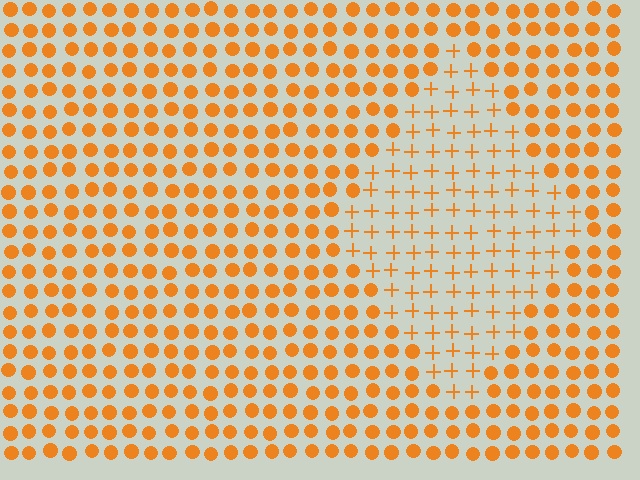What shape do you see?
I see a diamond.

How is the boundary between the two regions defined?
The boundary is defined by a change in element shape: plus signs inside vs. circles outside. All elements share the same color and spacing.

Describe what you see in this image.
The image is filled with small orange elements arranged in a uniform grid. A diamond-shaped region contains plus signs, while the surrounding area contains circles. The boundary is defined purely by the change in element shape.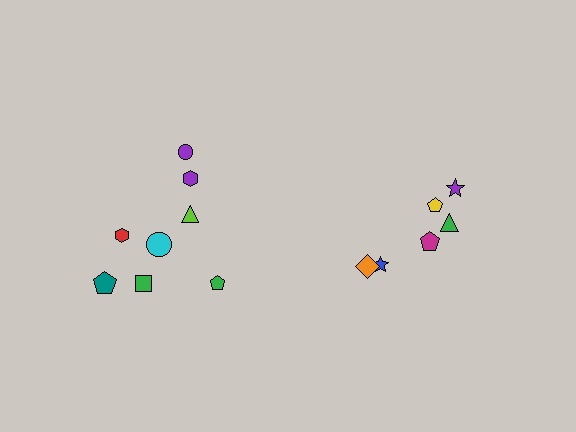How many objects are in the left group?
There are 8 objects.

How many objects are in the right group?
There are 6 objects.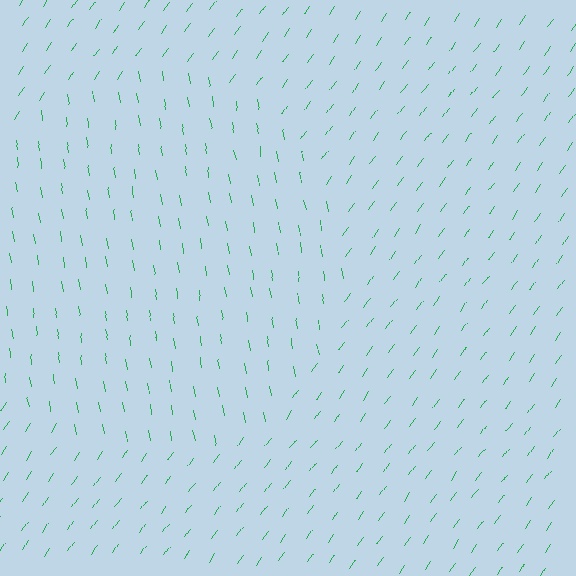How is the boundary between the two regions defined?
The boundary is defined purely by a change in line orientation (approximately 45 degrees difference). All lines are the same color and thickness.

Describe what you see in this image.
The image is filled with small green line segments. A circle region in the image has lines oriented differently from the surrounding lines, creating a visible texture boundary.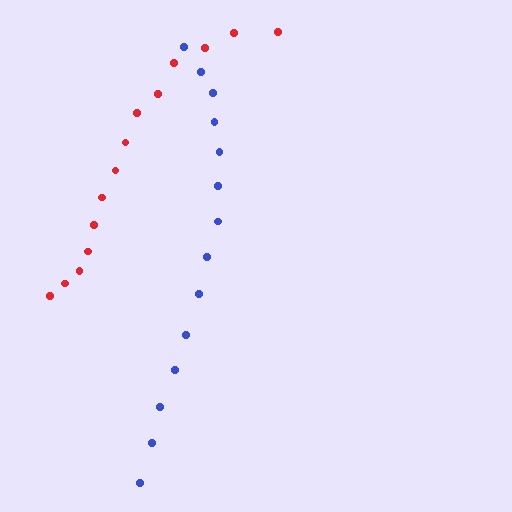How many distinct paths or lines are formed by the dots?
There are 2 distinct paths.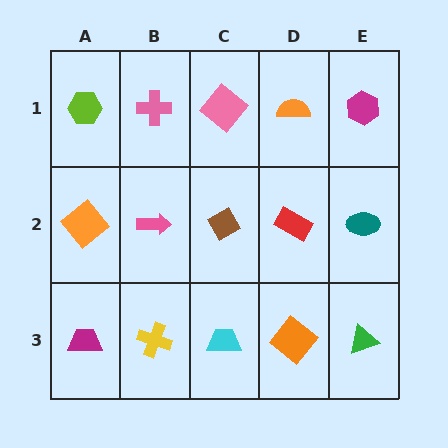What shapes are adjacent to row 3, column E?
A teal ellipse (row 2, column E), an orange diamond (row 3, column D).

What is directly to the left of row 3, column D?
A cyan trapezoid.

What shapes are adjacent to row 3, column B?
A pink arrow (row 2, column B), a magenta trapezoid (row 3, column A), a cyan trapezoid (row 3, column C).